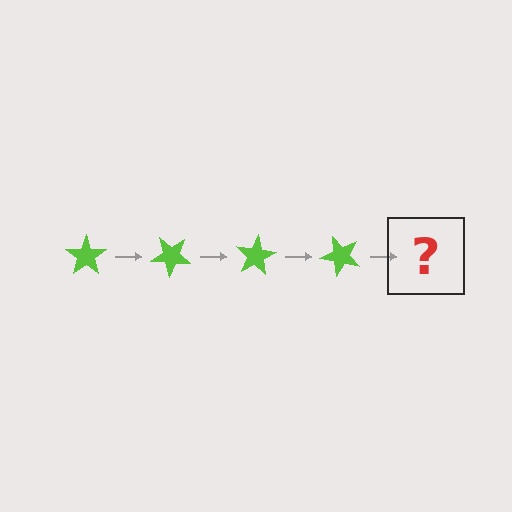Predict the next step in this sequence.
The next step is a lime star rotated 160 degrees.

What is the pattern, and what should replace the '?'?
The pattern is that the star rotates 40 degrees each step. The '?' should be a lime star rotated 160 degrees.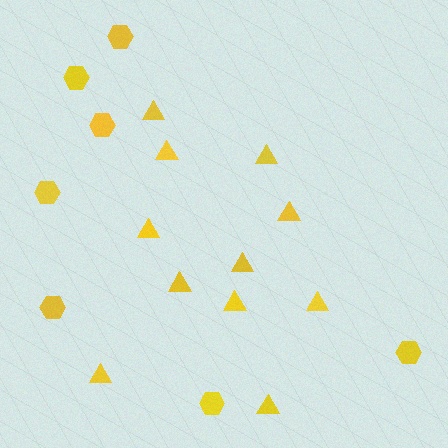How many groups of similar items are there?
There are 2 groups: one group of triangles (11) and one group of hexagons (7).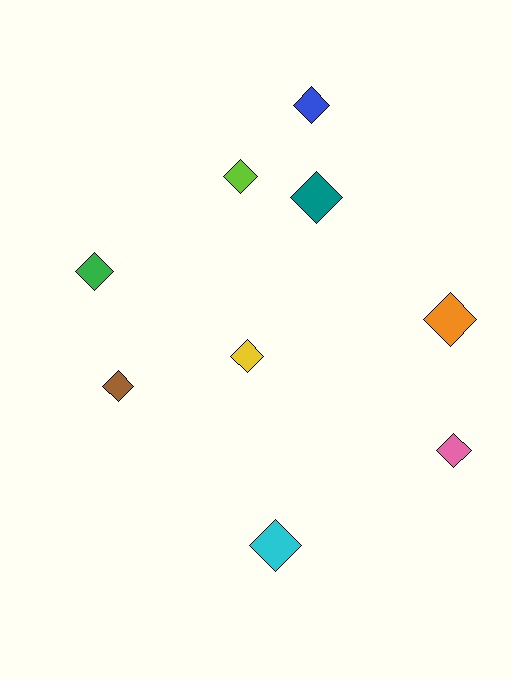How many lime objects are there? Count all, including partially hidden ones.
There is 1 lime object.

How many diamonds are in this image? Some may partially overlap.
There are 9 diamonds.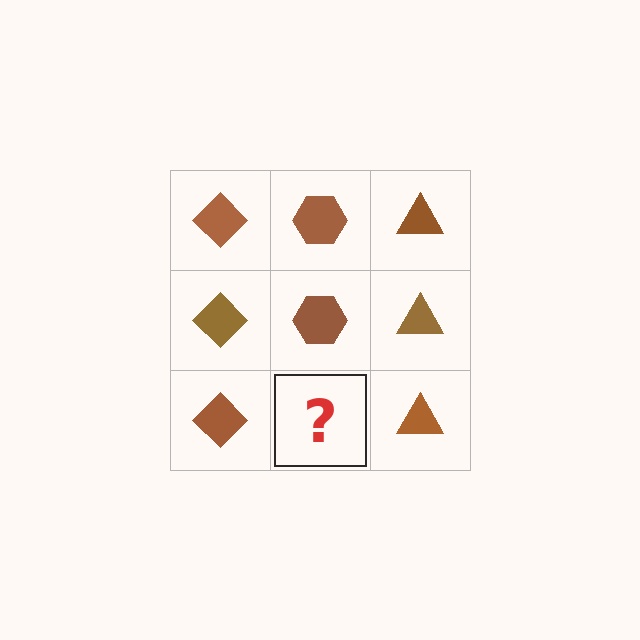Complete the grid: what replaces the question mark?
The question mark should be replaced with a brown hexagon.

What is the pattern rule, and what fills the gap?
The rule is that each column has a consistent shape. The gap should be filled with a brown hexagon.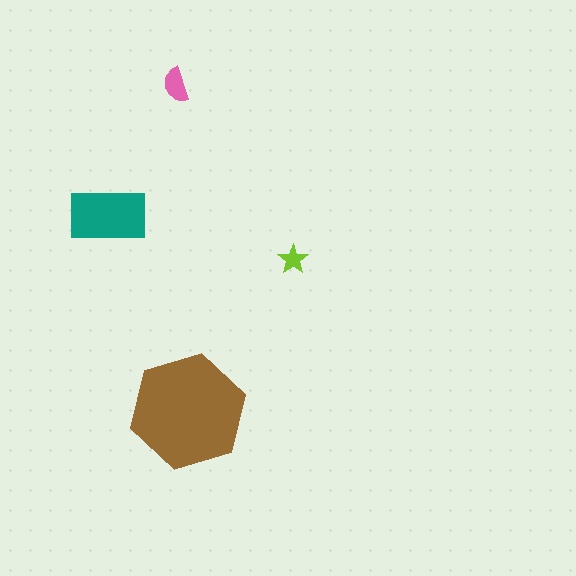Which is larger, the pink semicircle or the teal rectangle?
The teal rectangle.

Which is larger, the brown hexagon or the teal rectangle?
The brown hexagon.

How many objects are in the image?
There are 4 objects in the image.